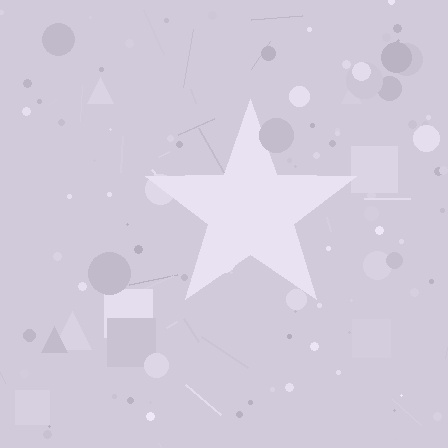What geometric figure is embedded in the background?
A star is embedded in the background.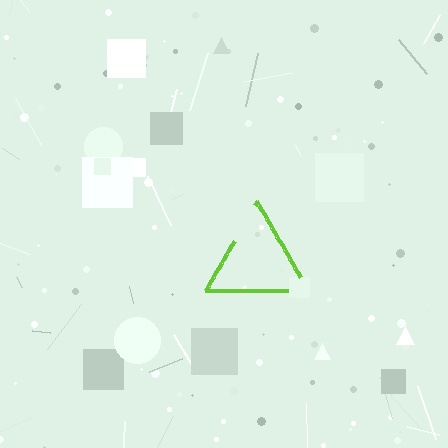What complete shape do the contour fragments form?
The contour fragments form a triangle.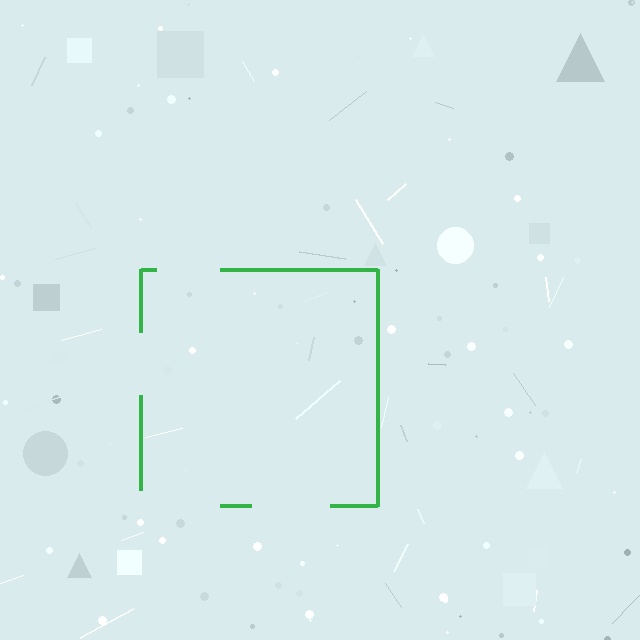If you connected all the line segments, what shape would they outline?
They would outline a square.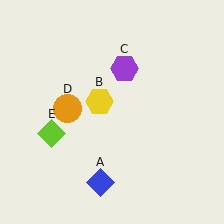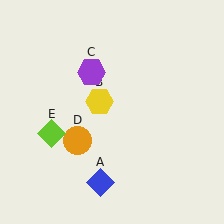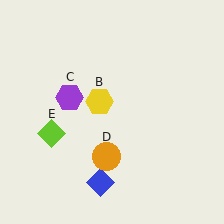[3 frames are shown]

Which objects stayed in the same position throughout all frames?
Blue diamond (object A) and yellow hexagon (object B) and lime diamond (object E) remained stationary.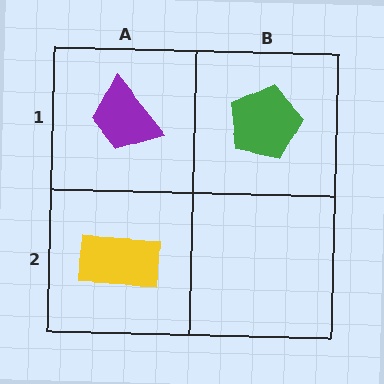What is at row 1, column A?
A purple trapezoid.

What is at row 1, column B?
A green pentagon.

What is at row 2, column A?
A yellow rectangle.